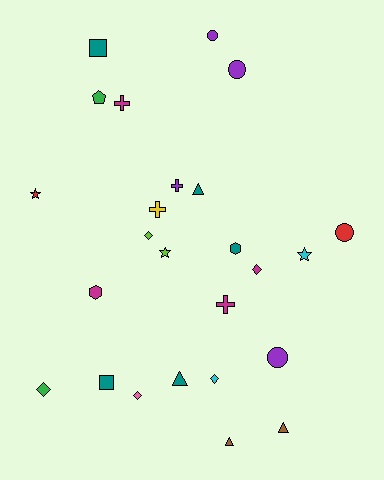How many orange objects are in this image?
There are no orange objects.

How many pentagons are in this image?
There is 1 pentagon.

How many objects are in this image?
There are 25 objects.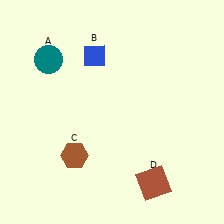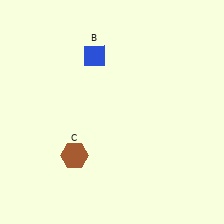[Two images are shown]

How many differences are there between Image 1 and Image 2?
There are 2 differences between the two images.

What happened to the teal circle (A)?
The teal circle (A) was removed in Image 2. It was in the top-left area of Image 1.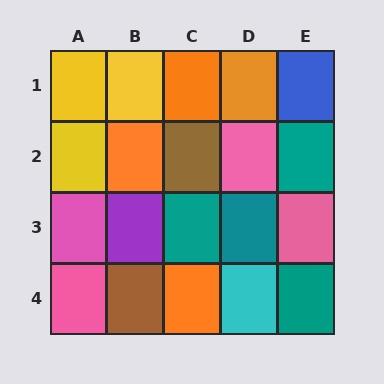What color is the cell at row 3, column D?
Teal.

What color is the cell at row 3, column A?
Pink.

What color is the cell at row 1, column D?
Orange.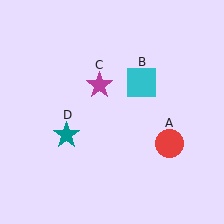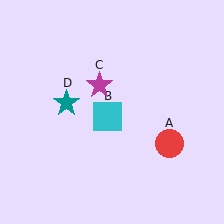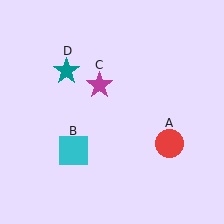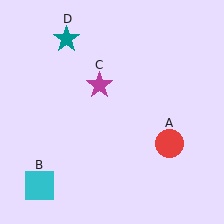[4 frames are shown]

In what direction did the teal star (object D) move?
The teal star (object D) moved up.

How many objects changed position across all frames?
2 objects changed position: cyan square (object B), teal star (object D).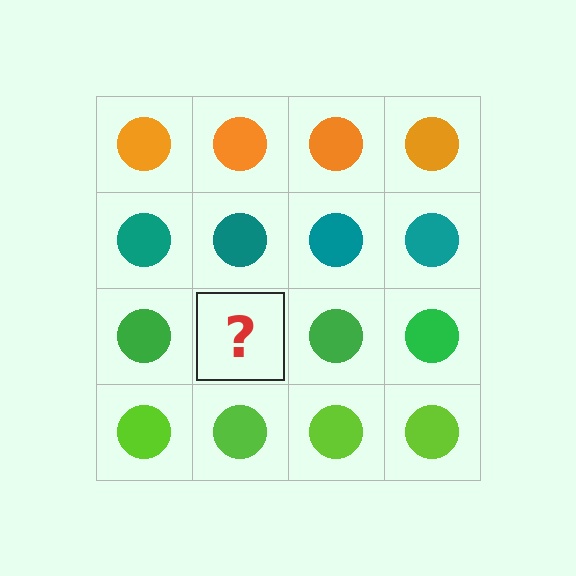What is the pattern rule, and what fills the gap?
The rule is that each row has a consistent color. The gap should be filled with a green circle.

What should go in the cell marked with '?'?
The missing cell should contain a green circle.